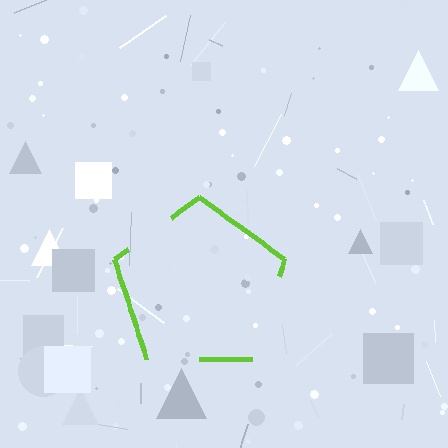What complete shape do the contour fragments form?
The contour fragments form a pentagon.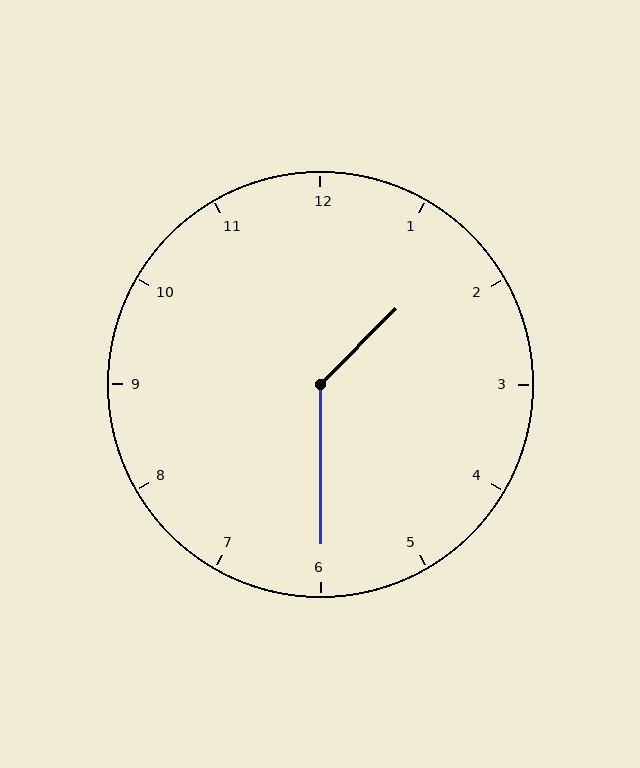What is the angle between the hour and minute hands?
Approximately 135 degrees.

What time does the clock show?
1:30.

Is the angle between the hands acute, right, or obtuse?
It is obtuse.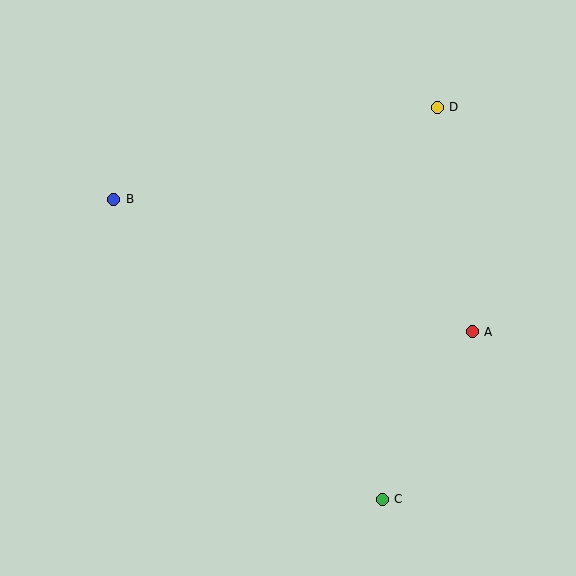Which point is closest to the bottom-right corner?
Point C is closest to the bottom-right corner.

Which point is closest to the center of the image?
Point A at (472, 332) is closest to the center.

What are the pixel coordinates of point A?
Point A is at (472, 332).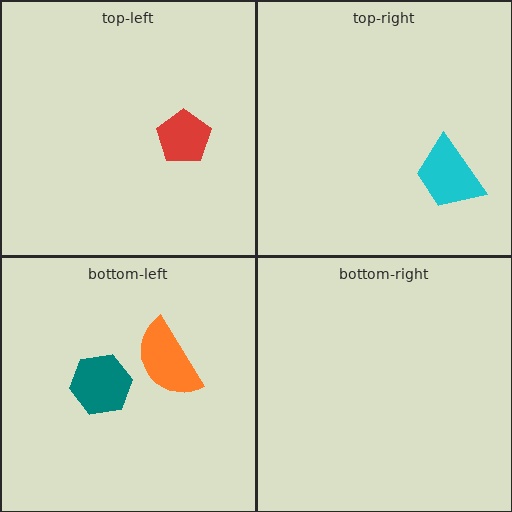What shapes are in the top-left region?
The red pentagon.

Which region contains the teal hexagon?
The bottom-left region.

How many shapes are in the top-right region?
1.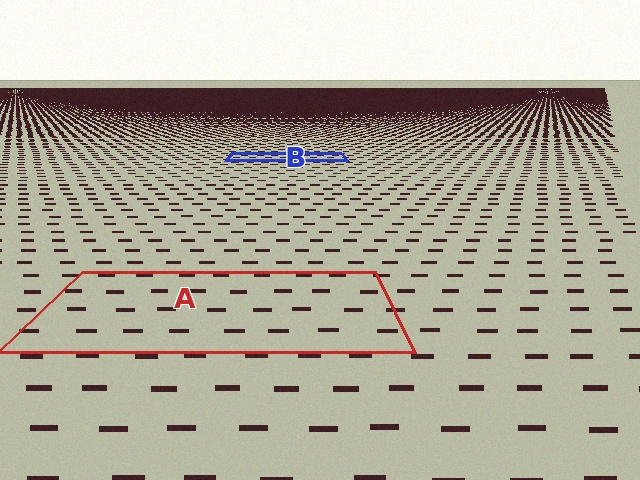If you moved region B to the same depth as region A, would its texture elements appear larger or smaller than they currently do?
They would appear larger. At a closer depth, the same texture elements are projected at a bigger on-screen size.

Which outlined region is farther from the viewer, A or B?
Region B is farther from the viewer — the texture elements inside it appear smaller and more densely packed.